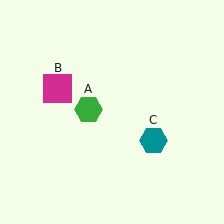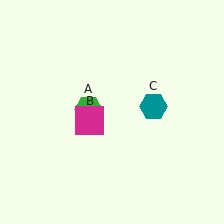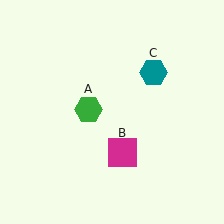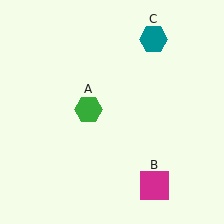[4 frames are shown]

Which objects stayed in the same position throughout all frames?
Green hexagon (object A) remained stationary.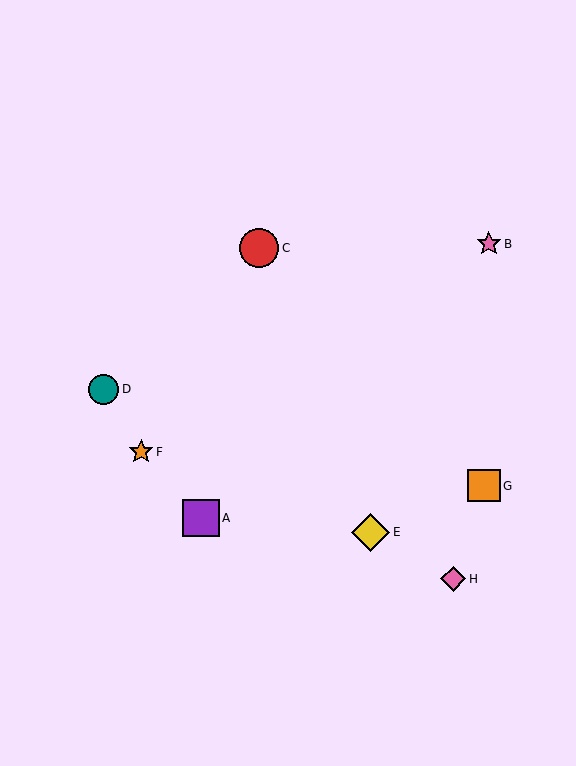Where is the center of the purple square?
The center of the purple square is at (201, 518).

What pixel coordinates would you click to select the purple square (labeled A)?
Click at (201, 518) to select the purple square A.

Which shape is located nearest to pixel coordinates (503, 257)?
The pink star (labeled B) at (489, 244) is nearest to that location.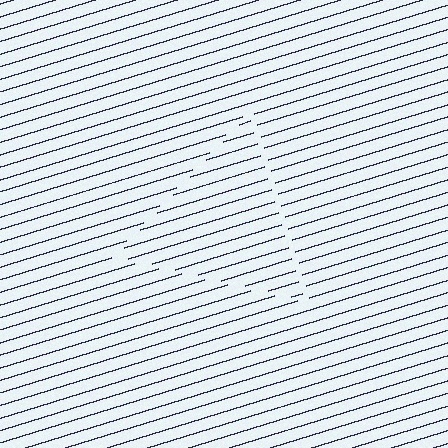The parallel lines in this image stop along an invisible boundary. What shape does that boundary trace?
An illusory triangle. The interior of the shape contains the same grating, shifted by half a period — the contour is defined by the phase discontinuity where line-ends from the inner and outer gratings abut.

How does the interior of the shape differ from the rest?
The interior of the shape contains the same grating, shifted by half a period — the contour is defined by the phase discontinuity where line-ends from the inner and outer gratings abut.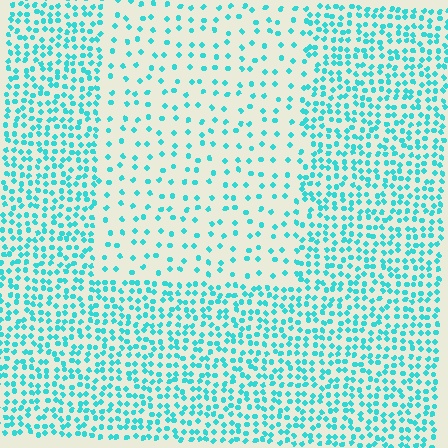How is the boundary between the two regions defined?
The boundary is defined by a change in element density (approximately 2.5x ratio). All elements are the same color, size, and shape.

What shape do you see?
I see a rectangle.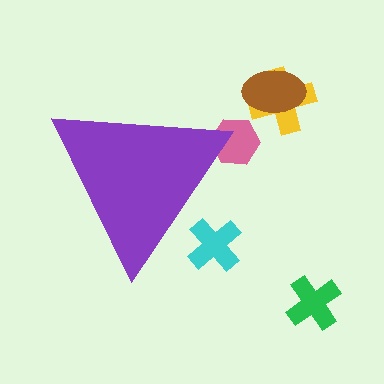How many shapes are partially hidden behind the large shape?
2 shapes are partially hidden.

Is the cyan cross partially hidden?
Yes, the cyan cross is partially hidden behind the purple triangle.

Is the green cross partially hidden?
No, the green cross is fully visible.